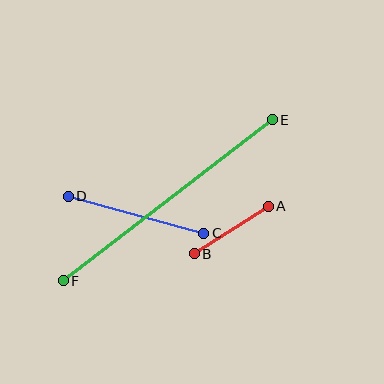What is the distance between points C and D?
The distance is approximately 140 pixels.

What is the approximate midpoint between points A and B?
The midpoint is at approximately (231, 230) pixels.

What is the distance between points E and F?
The distance is approximately 264 pixels.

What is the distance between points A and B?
The distance is approximately 88 pixels.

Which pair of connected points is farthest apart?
Points E and F are farthest apart.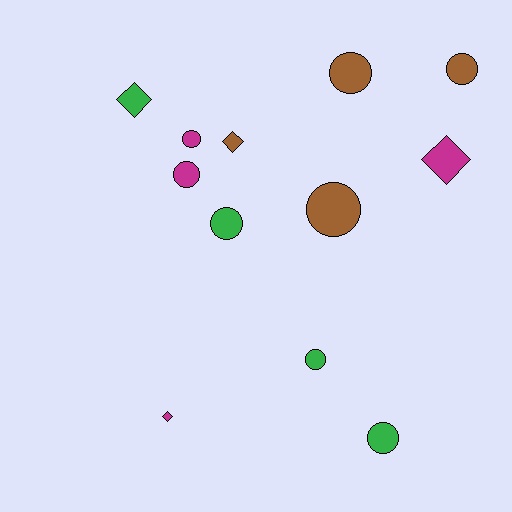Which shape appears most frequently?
Circle, with 8 objects.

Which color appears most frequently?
Magenta, with 4 objects.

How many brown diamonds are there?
There is 1 brown diamond.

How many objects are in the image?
There are 12 objects.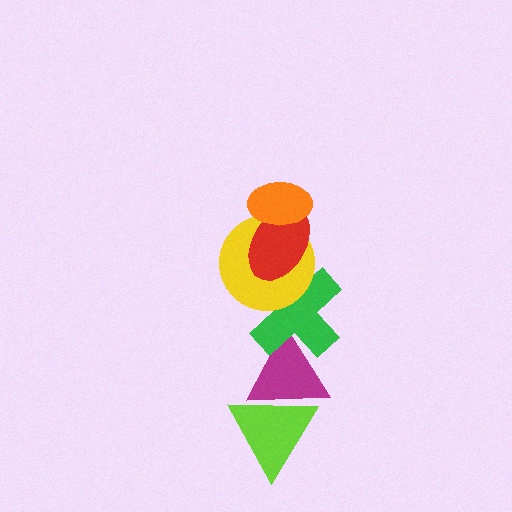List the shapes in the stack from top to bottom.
From top to bottom: the orange ellipse, the red ellipse, the yellow circle, the green cross, the magenta triangle, the lime triangle.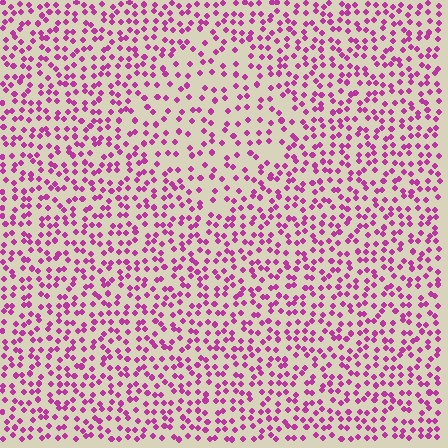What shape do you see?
I see a diamond.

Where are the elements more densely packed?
The elements are more densely packed outside the diamond boundary.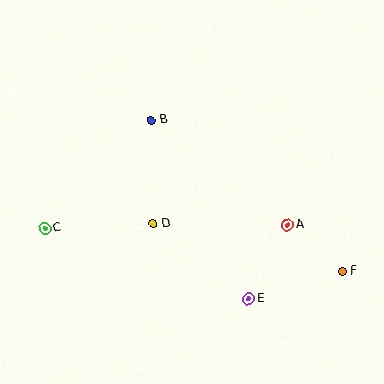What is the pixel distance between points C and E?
The distance between C and E is 216 pixels.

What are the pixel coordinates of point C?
Point C is at (45, 228).